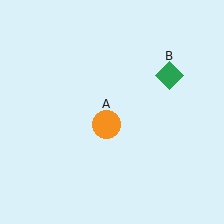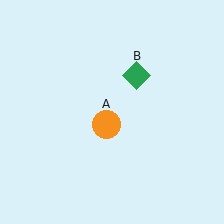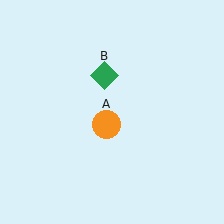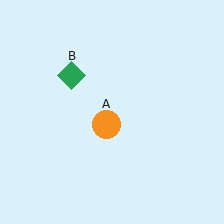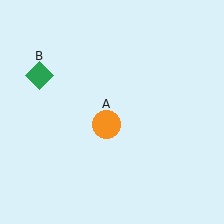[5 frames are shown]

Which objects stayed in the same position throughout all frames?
Orange circle (object A) remained stationary.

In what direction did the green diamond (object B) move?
The green diamond (object B) moved left.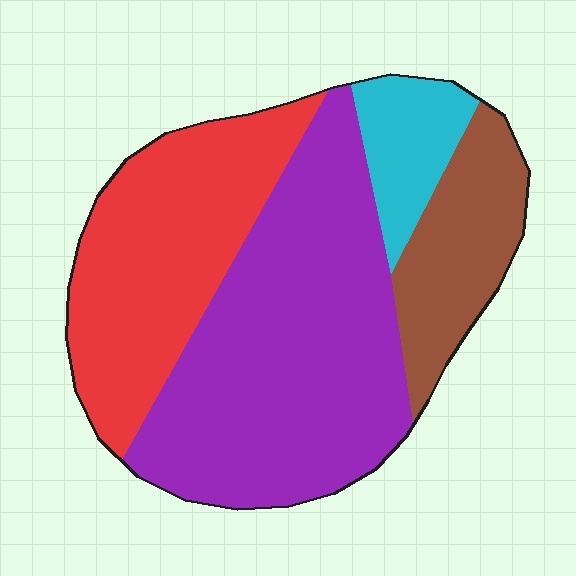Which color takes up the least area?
Cyan, at roughly 10%.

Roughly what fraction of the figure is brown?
Brown takes up less than a sixth of the figure.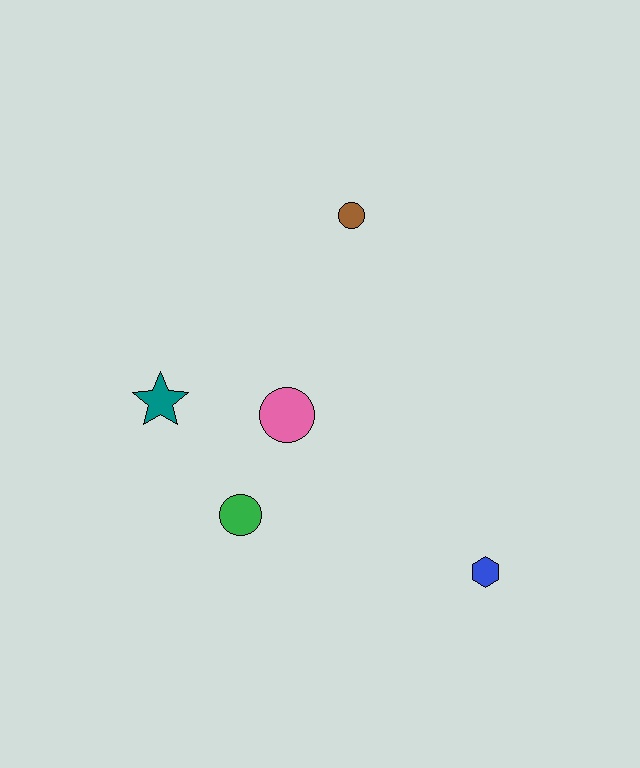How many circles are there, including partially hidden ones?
There are 3 circles.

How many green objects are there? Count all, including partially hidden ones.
There is 1 green object.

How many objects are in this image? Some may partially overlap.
There are 5 objects.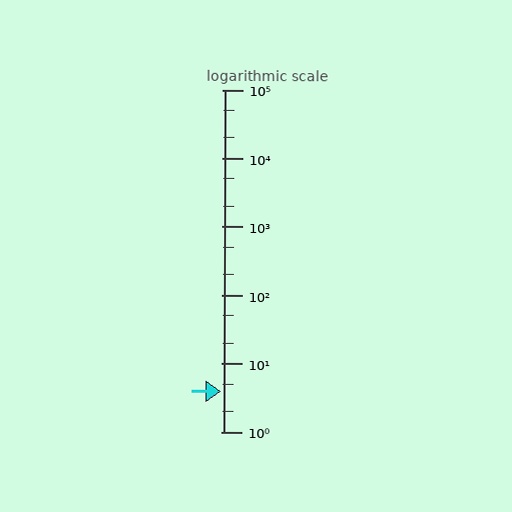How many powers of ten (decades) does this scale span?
The scale spans 5 decades, from 1 to 100000.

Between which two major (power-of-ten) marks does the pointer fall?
The pointer is between 1 and 10.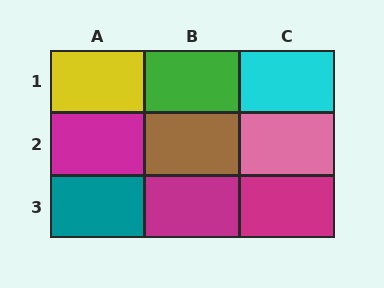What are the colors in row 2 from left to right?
Magenta, brown, pink.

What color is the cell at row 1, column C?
Cyan.